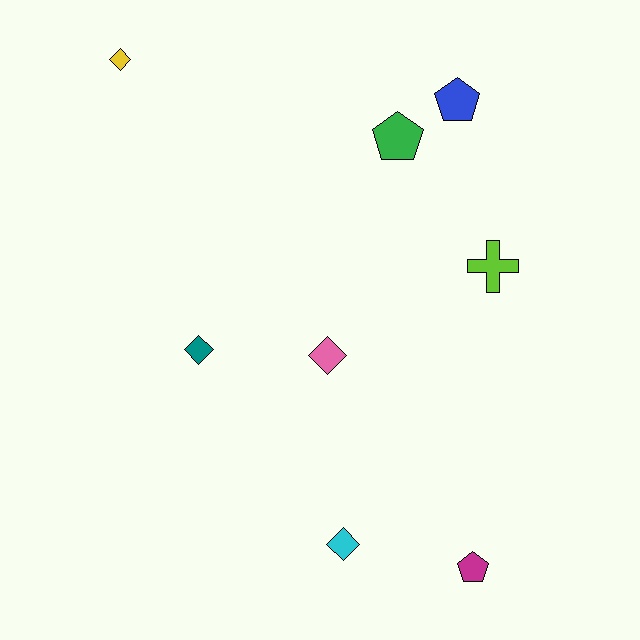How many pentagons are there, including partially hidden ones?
There are 3 pentagons.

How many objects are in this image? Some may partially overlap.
There are 8 objects.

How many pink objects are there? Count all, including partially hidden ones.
There is 1 pink object.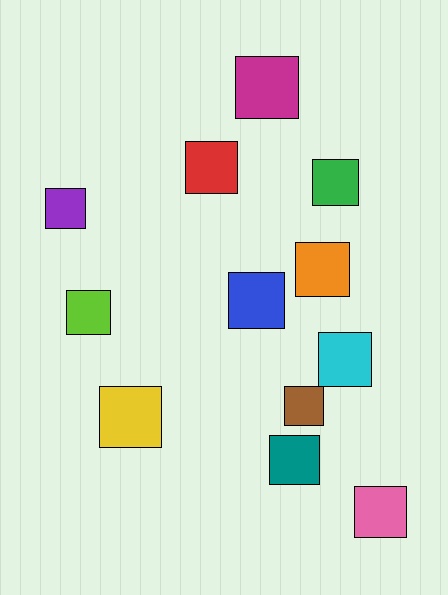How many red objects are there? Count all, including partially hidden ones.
There is 1 red object.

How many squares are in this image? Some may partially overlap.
There are 12 squares.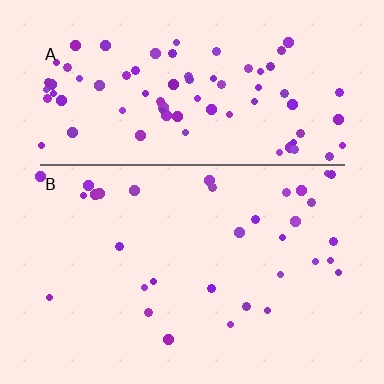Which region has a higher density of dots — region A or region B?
A (the top).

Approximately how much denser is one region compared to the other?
Approximately 2.5× — region A over region B.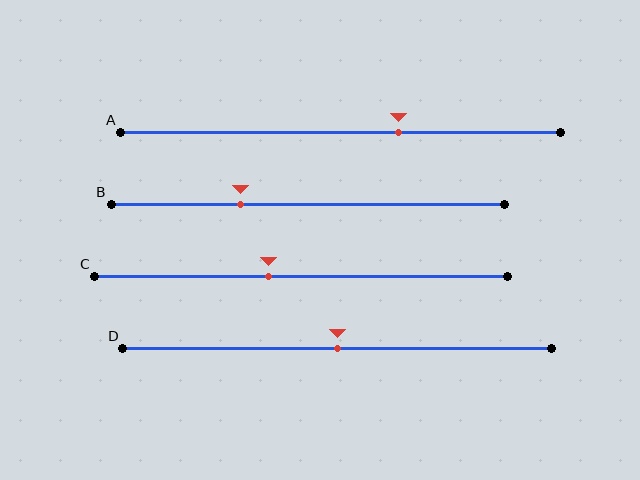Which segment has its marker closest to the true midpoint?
Segment D has its marker closest to the true midpoint.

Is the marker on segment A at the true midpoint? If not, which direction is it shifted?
No, the marker on segment A is shifted to the right by about 13% of the segment length.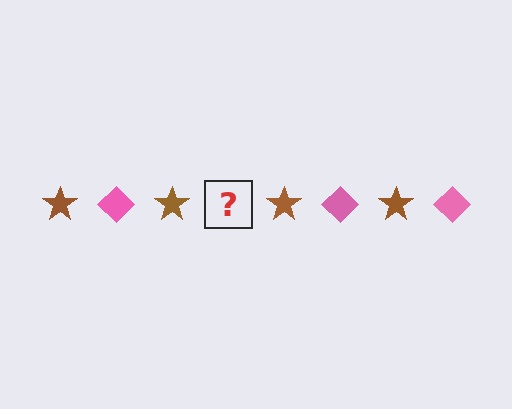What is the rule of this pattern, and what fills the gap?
The rule is that the pattern alternates between brown star and pink diamond. The gap should be filled with a pink diamond.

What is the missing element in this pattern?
The missing element is a pink diamond.